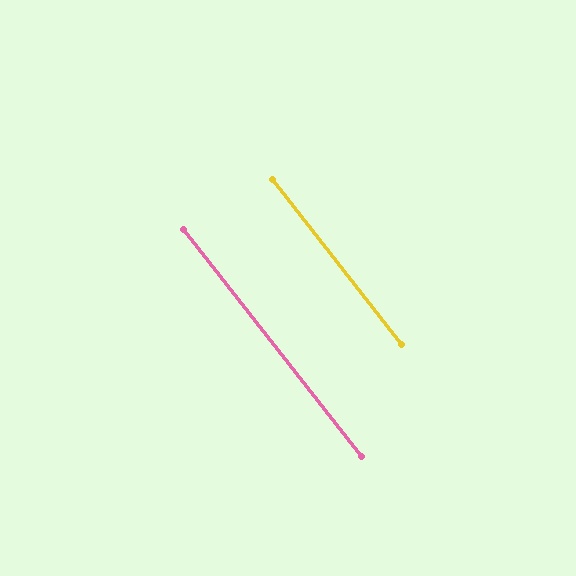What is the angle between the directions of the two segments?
Approximately 0 degrees.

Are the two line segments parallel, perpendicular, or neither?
Parallel — their directions differ by only 0.1°.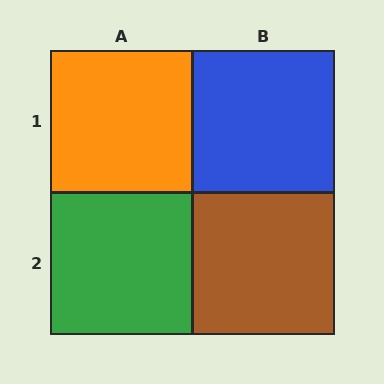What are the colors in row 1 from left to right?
Orange, blue.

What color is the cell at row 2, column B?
Brown.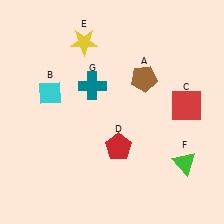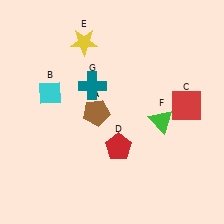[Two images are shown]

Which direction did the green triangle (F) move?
The green triangle (F) moved up.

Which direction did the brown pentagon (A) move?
The brown pentagon (A) moved left.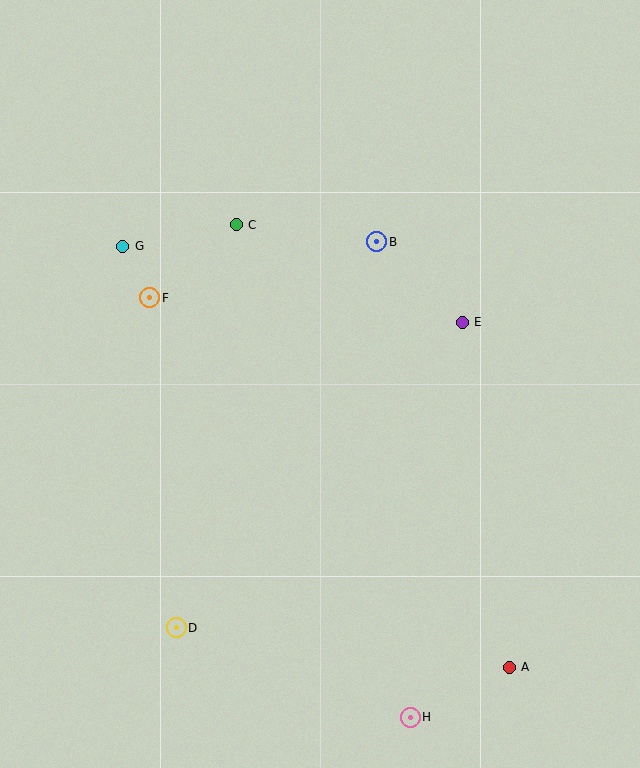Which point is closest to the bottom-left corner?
Point D is closest to the bottom-left corner.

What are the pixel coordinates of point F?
Point F is at (150, 298).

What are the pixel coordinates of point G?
Point G is at (123, 246).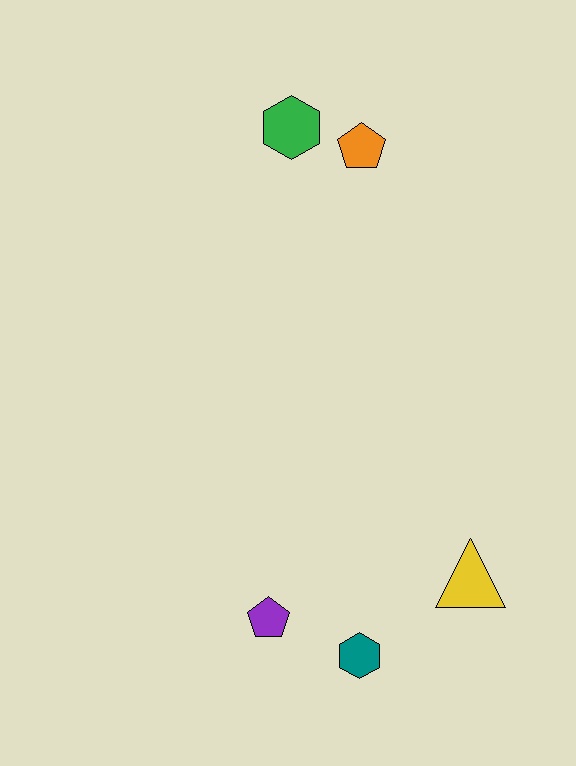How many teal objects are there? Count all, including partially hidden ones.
There is 1 teal object.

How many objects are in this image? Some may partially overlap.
There are 5 objects.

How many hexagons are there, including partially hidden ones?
There are 2 hexagons.